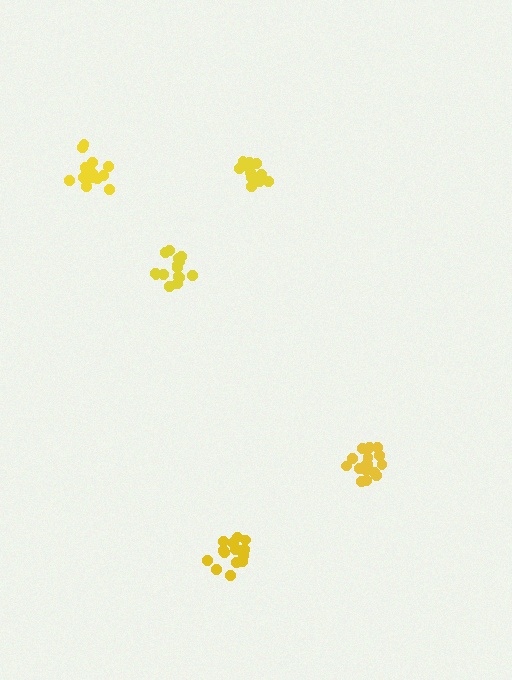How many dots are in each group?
Group 1: 14 dots, Group 2: 17 dots, Group 3: 17 dots, Group 4: 16 dots, Group 5: 15 dots (79 total).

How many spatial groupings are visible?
There are 5 spatial groupings.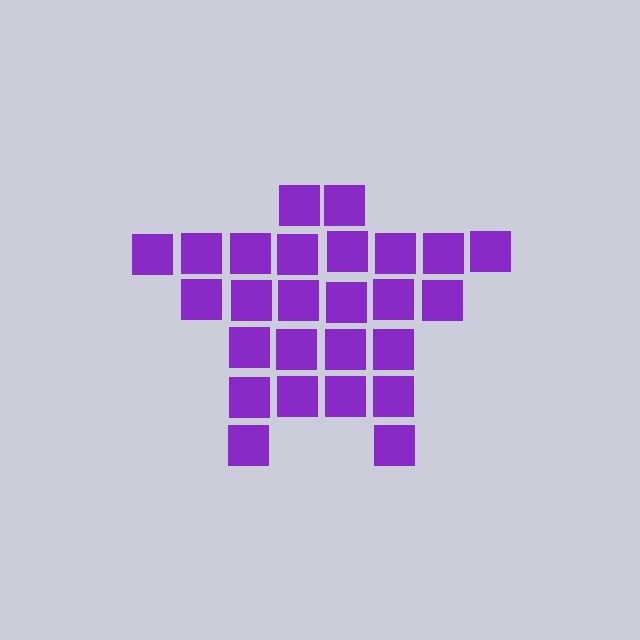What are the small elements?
The small elements are squares.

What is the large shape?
The large shape is a star.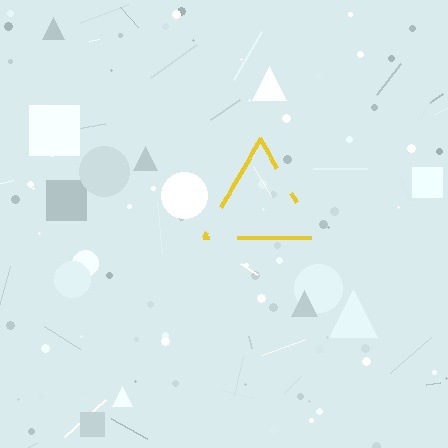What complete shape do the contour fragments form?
The contour fragments form a triangle.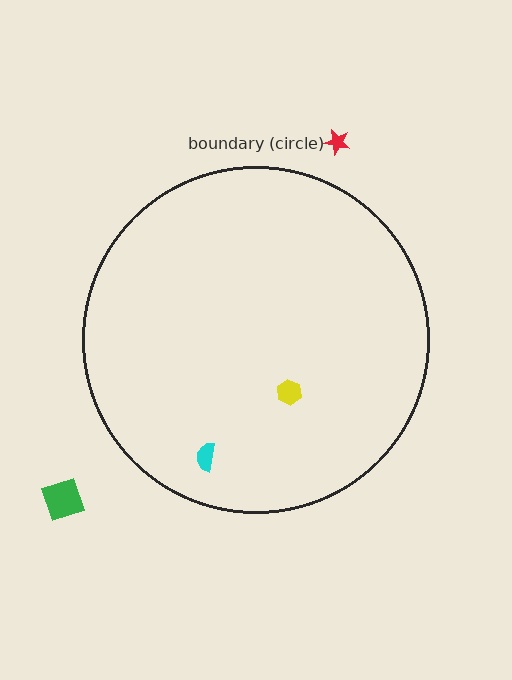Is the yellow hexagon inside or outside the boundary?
Inside.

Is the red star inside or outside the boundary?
Outside.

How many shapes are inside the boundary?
2 inside, 2 outside.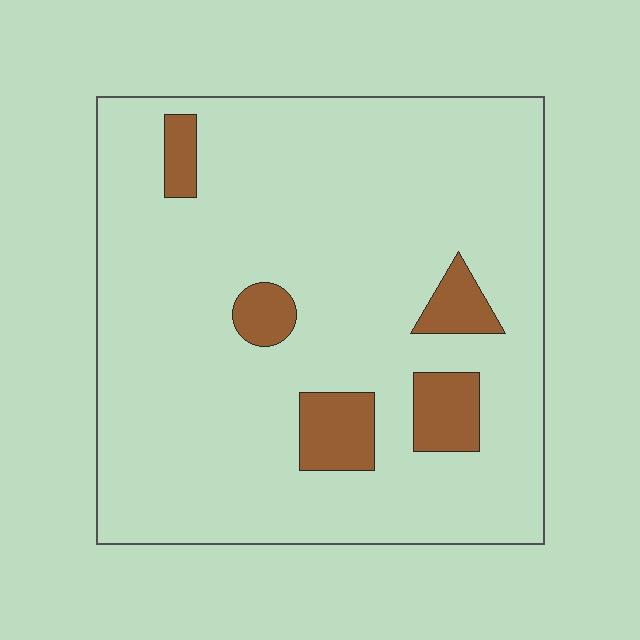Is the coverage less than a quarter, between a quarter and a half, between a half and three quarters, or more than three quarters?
Less than a quarter.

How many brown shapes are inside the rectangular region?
5.